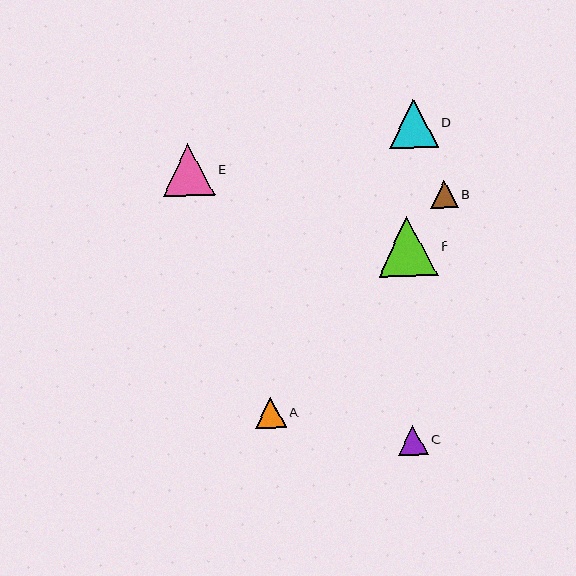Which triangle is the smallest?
Triangle B is the smallest with a size of approximately 27 pixels.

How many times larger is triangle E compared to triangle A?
Triangle E is approximately 1.7 times the size of triangle A.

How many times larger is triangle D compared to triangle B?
Triangle D is approximately 1.8 times the size of triangle B.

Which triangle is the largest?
Triangle F is the largest with a size of approximately 60 pixels.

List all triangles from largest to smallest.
From largest to smallest: F, E, D, A, C, B.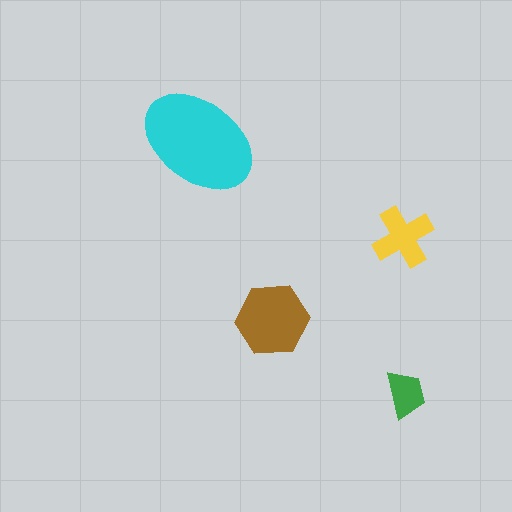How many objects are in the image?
There are 4 objects in the image.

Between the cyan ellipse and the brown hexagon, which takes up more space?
The cyan ellipse.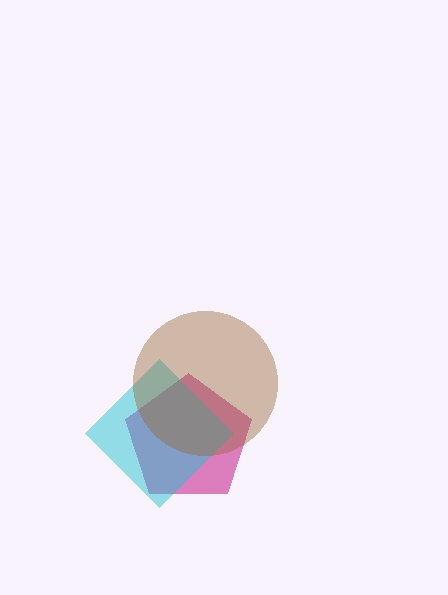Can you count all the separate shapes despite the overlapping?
Yes, there are 3 separate shapes.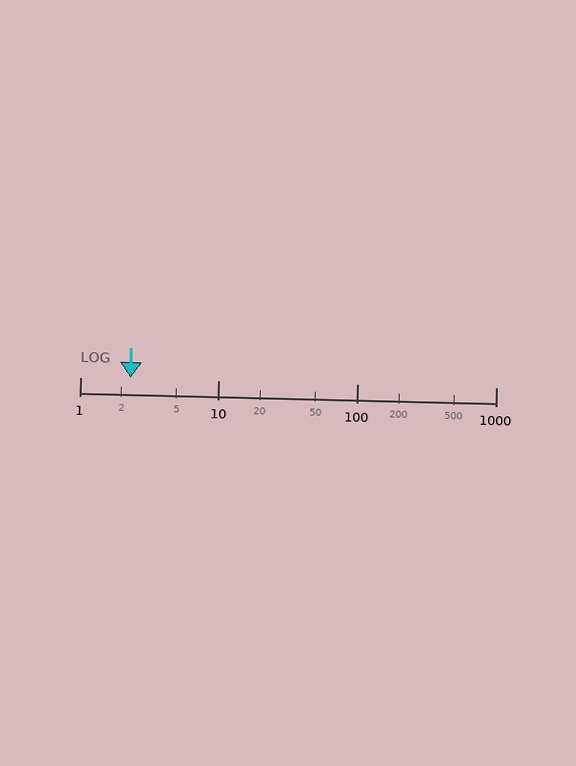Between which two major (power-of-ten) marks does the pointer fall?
The pointer is between 1 and 10.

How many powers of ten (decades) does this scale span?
The scale spans 3 decades, from 1 to 1000.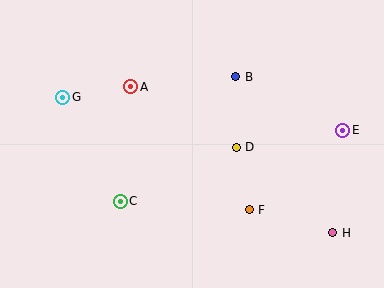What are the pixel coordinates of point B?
Point B is at (236, 77).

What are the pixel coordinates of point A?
Point A is at (131, 87).